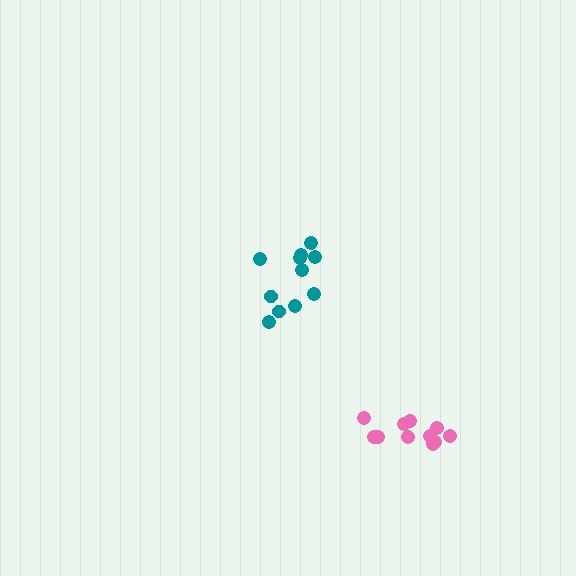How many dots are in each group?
Group 1: 11 dots, Group 2: 11 dots (22 total).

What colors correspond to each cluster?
The clusters are colored: teal, pink.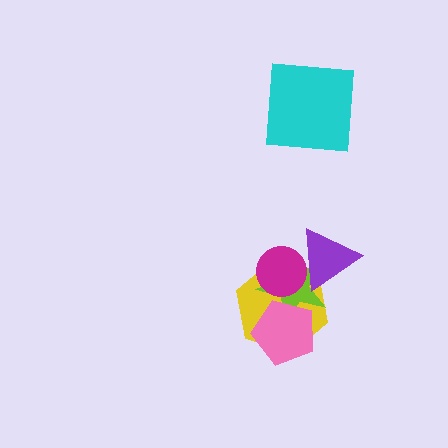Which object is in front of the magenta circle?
The purple triangle is in front of the magenta circle.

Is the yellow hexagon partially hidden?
Yes, it is partially covered by another shape.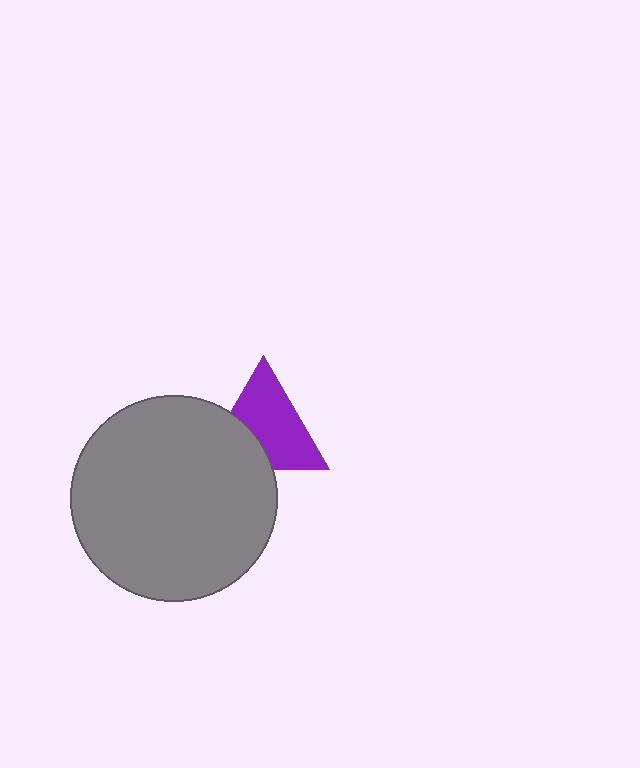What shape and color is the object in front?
The object in front is a gray circle.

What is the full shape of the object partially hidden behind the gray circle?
The partially hidden object is a purple triangle.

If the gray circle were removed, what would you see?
You would see the complete purple triangle.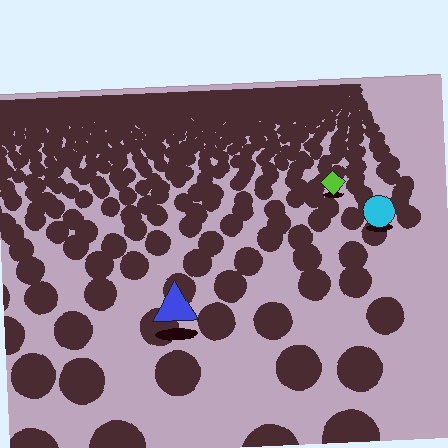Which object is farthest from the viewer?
The lime diamond is farthest from the viewer. It appears smaller and the ground texture around it is denser.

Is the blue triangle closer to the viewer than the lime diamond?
Yes. The blue triangle is closer — you can tell from the texture gradient: the ground texture is coarser near it.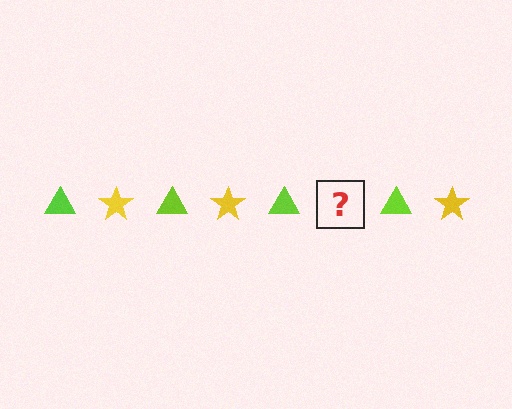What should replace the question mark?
The question mark should be replaced with a yellow star.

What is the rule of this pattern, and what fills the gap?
The rule is that the pattern alternates between lime triangle and yellow star. The gap should be filled with a yellow star.